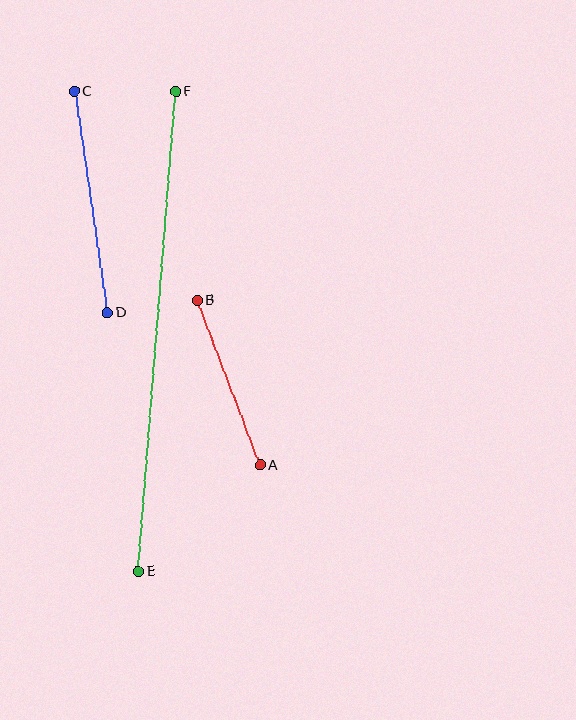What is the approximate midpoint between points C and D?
The midpoint is at approximately (91, 202) pixels.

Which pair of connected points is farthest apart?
Points E and F are farthest apart.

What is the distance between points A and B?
The distance is approximately 177 pixels.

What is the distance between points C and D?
The distance is approximately 224 pixels.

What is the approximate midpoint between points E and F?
The midpoint is at approximately (157, 332) pixels.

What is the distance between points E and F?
The distance is approximately 481 pixels.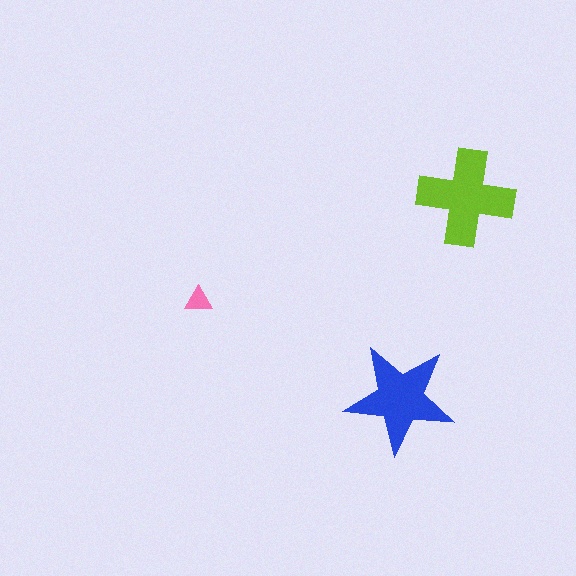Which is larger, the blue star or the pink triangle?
The blue star.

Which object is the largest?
The lime cross.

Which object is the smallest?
The pink triangle.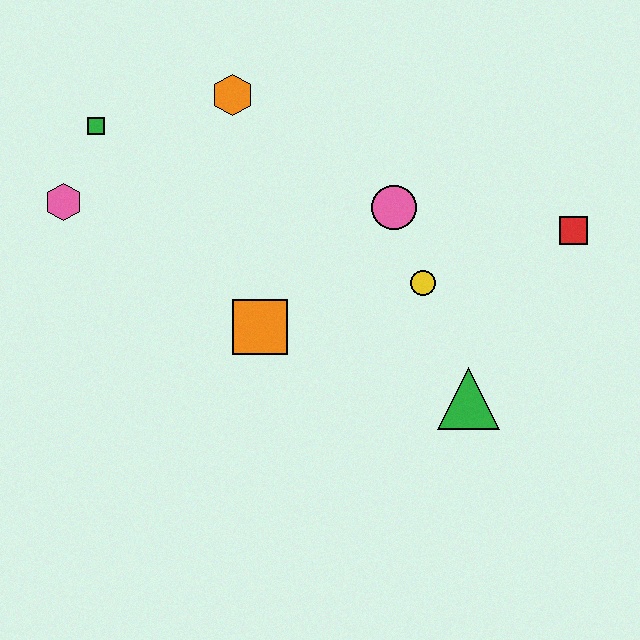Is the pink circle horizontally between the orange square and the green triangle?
Yes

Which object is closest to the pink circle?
The yellow circle is closest to the pink circle.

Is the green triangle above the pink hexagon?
No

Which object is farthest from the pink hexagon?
The red square is farthest from the pink hexagon.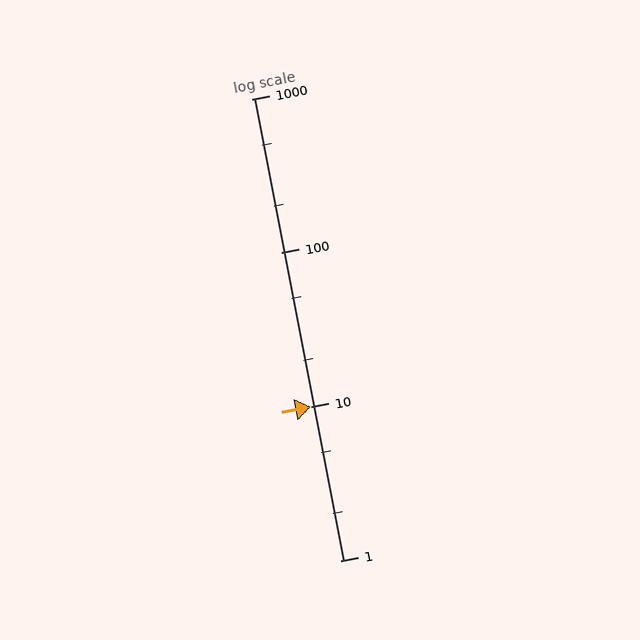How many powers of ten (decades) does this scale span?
The scale spans 3 decades, from 1 to 1000.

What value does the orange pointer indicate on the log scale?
The pointer indicates approximately 10.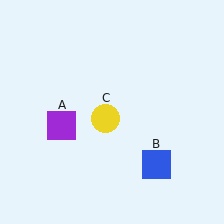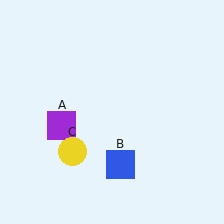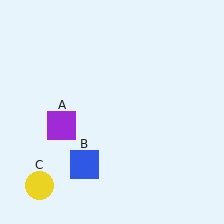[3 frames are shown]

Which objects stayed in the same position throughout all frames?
Purple square (object A) remained stationary.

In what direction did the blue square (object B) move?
The blue square (object B) moved left.